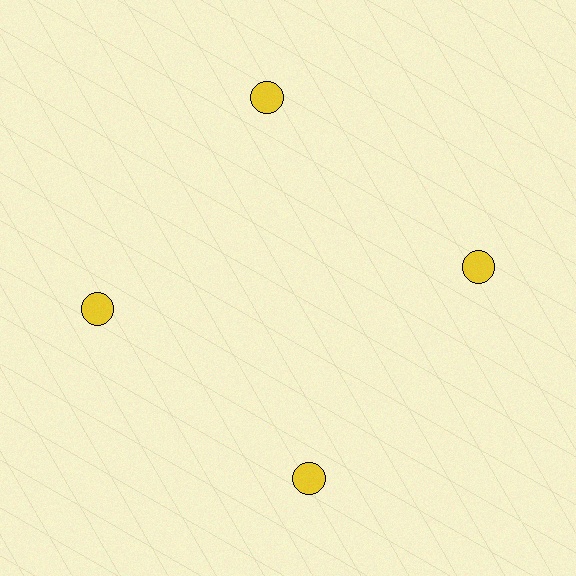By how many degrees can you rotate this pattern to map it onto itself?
The pattern maps onto itself every 90 degrees of rotation.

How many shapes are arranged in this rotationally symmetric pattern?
There are 4 shapes, arranged in 4 groups of 1.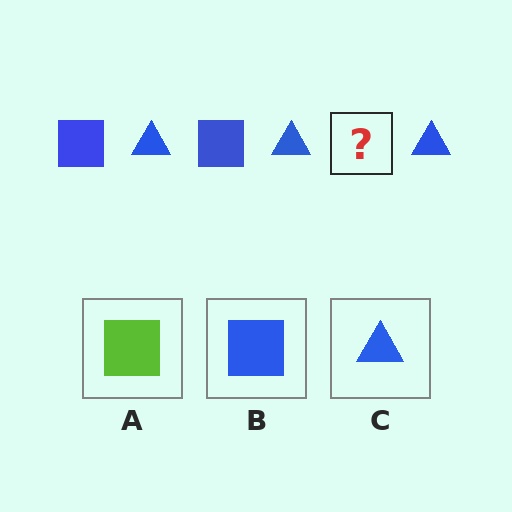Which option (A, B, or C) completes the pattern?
B.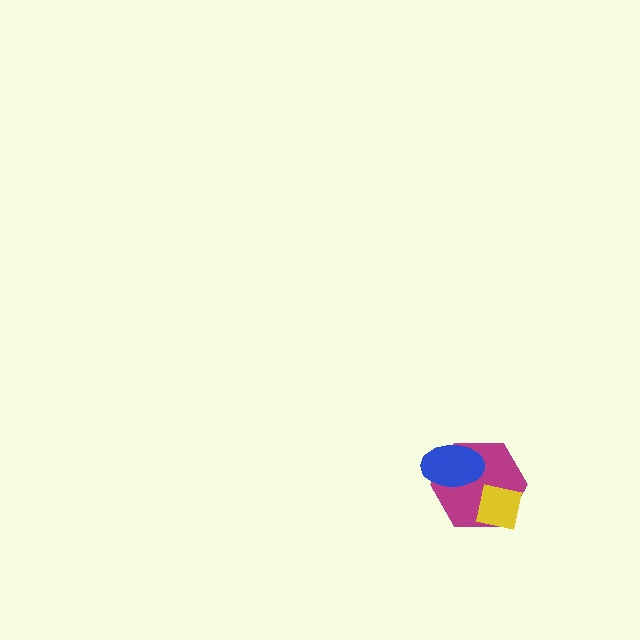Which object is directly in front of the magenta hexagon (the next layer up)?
The yellow square is directly in front of the magenta hexagon.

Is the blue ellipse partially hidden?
No, no other shape covers it.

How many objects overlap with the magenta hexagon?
2 objects overlap with the magenta hexagon.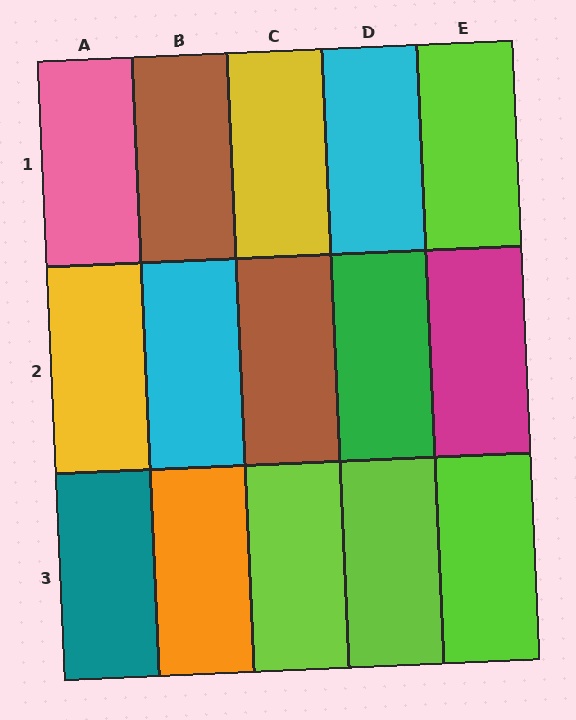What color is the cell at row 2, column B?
Cyan.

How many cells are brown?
2 cells are brown.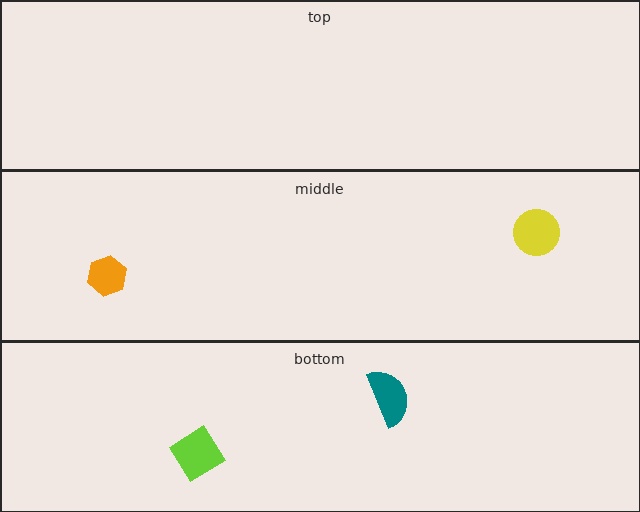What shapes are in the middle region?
The orange hexagon, the yellow circle.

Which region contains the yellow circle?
The middle region.